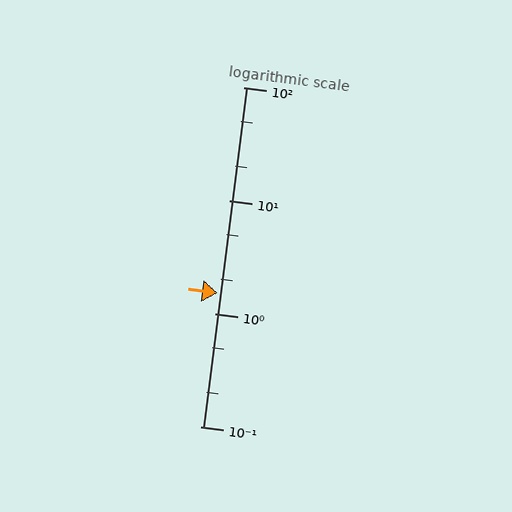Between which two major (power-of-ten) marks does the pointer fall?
The pointer is between 1 and 10.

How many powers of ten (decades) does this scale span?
The scale spans 3 decades, from 0.1 to 100.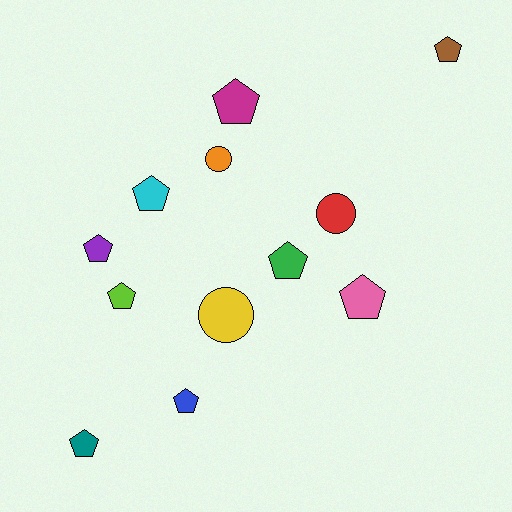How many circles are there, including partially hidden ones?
There are 3 circles.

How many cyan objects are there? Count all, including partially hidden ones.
There is 1 cyan object.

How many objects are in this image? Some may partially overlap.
There are 12 objects.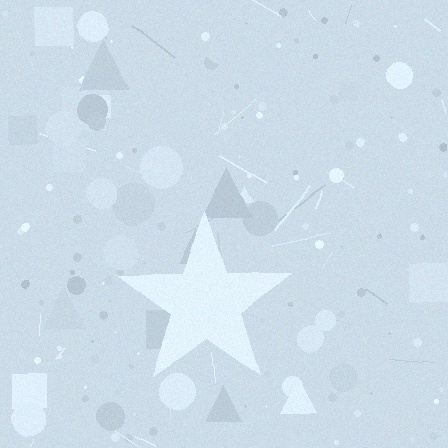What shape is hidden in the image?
A star is hidden in the image.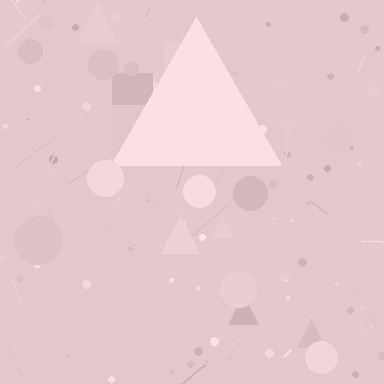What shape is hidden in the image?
A triangle is hidden in the image.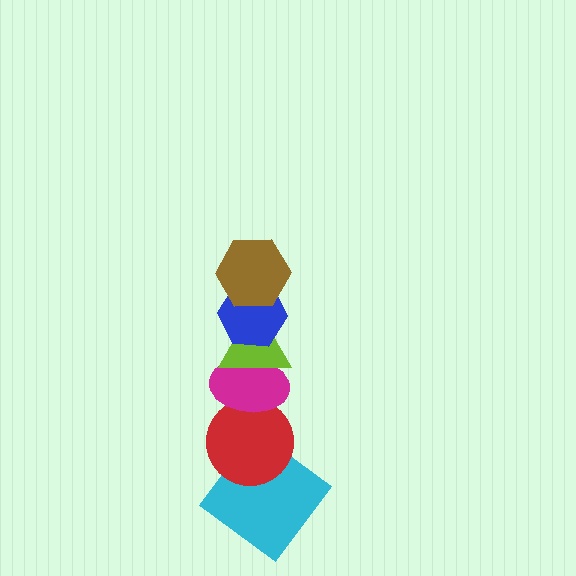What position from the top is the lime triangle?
The lime triangle is 3rd from the top.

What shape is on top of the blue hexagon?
The brown hexagon is on top of the blue hexagon.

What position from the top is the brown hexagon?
The brown hexagon is 1st from the top.